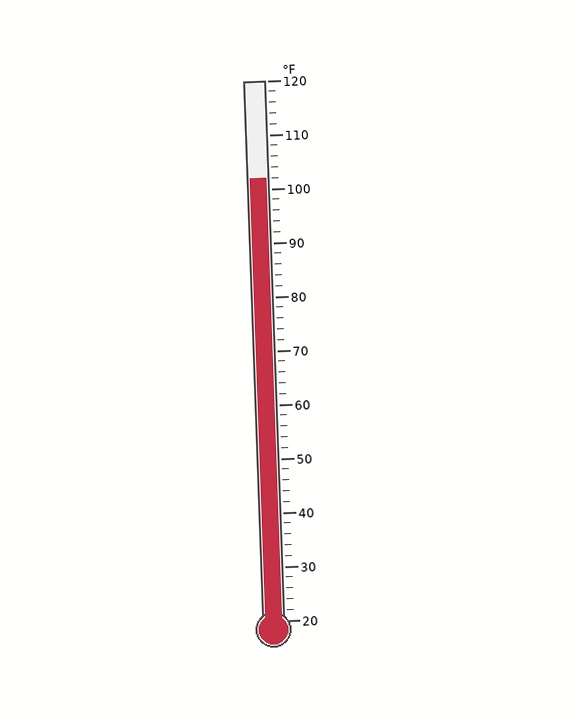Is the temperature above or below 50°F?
The temperature is above 50°F.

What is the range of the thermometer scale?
The thermometer scale ranges from 20°F to 120°F.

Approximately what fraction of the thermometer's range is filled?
The thermometer is filled to approximately 80% of its range.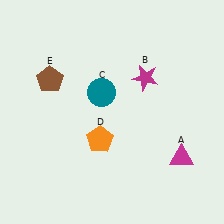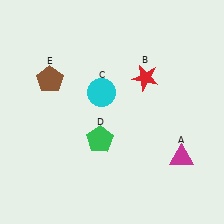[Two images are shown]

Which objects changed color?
B changed from magenta to red. C changed from teal to cyan. D changed from orange to green.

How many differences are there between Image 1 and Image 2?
There are 3 differences between the two images.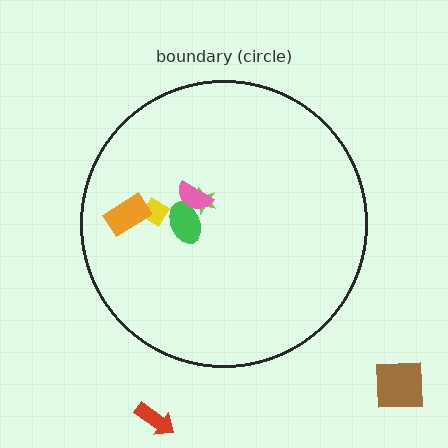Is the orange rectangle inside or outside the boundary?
Inside.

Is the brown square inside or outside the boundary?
Outside.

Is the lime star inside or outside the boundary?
Inside.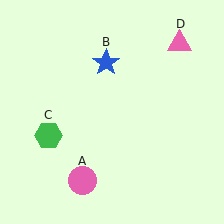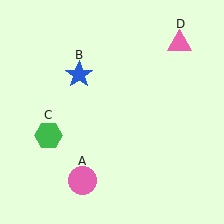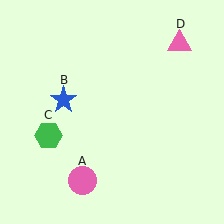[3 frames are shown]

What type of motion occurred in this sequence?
The blue star (object B) rotated counterclockwise around the center of the scene.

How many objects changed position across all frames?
1 object changed position: blue star (object B).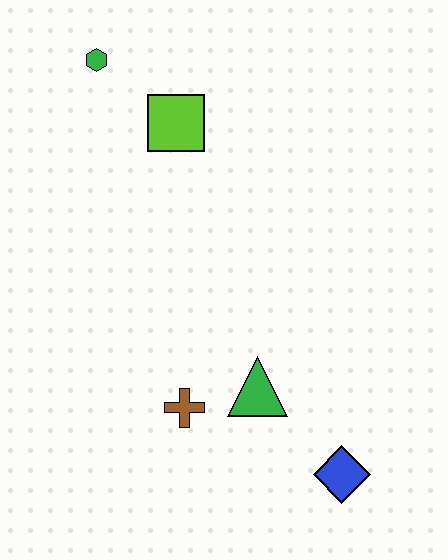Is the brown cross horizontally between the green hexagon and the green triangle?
Yes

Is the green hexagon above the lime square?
Yes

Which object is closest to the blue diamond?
The green triangle is closest to the blue diamond.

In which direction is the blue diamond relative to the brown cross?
The blue diamond is to the right of the brown cross.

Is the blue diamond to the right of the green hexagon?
Yes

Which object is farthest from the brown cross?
The green hexagon is farthest from the brown cross.